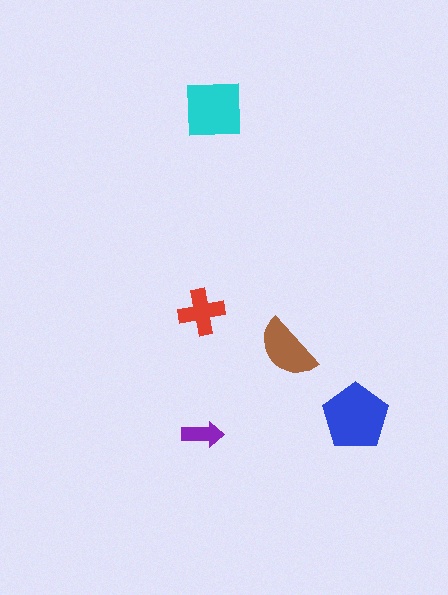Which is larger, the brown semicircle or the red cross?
The brown semicircle.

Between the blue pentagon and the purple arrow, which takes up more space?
The blue pentagon.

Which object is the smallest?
The purple arrow.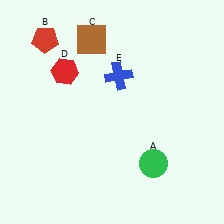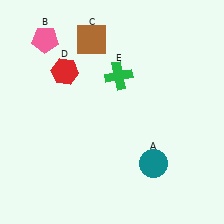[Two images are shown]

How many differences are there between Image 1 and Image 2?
There are 3 differences between the two images.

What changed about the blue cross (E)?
In Image 1, E is blue. In Image 2, it changed to green.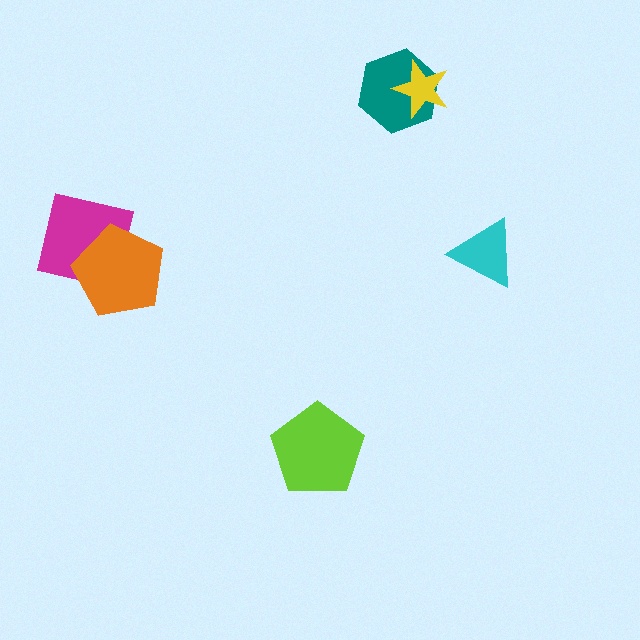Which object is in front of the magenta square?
The orange pentagon is in front of the magenta square.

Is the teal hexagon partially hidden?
Yes, it is partially covered by another shape.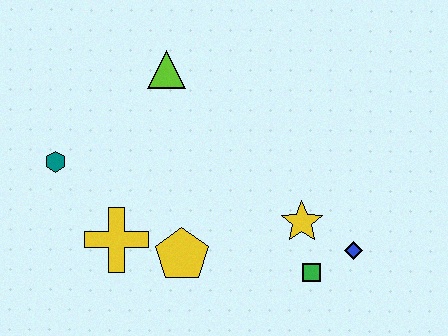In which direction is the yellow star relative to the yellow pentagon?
The yellow star is to the right of the yellow pentagon.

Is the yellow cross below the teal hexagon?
Yes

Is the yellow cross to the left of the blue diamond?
Yes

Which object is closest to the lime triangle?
The teal hexagon is closest to the lime triangle.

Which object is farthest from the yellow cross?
The blue diamond is farthest from the yellow cross.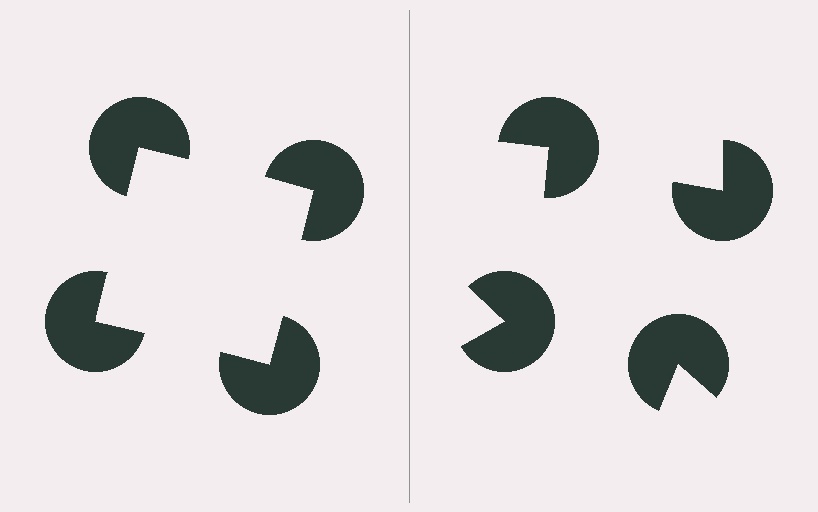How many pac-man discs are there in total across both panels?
8 — 4 on each side.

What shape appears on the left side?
An illusory square.